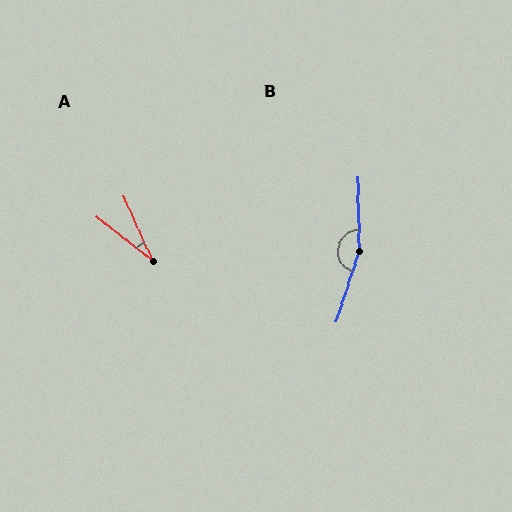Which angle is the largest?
B, at approximately 161 degrees.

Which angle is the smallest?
A, at approximately 27 degrees.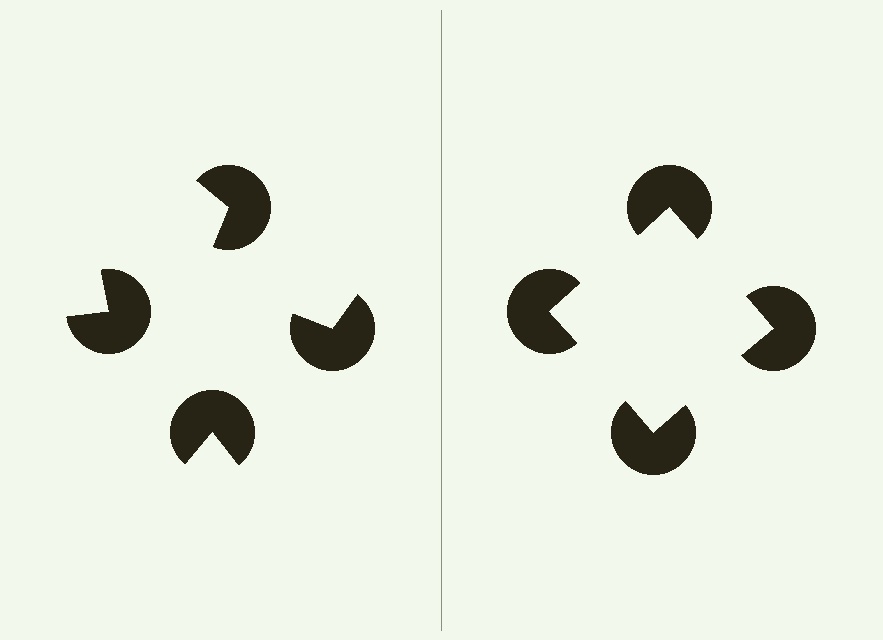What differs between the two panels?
The pac-man discs are positioned identically on both sides; only the wedge orientations differ. On the right they align to a square; on the left they are misaligned.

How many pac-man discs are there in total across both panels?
8 — 4 on each side.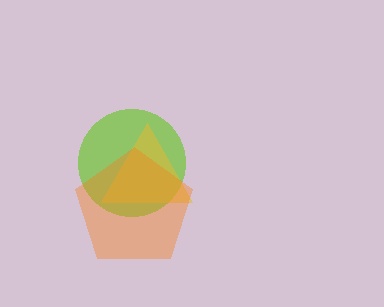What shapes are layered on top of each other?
The layered shapes are: a lime circle, a yellow triangle, an orange pentagon.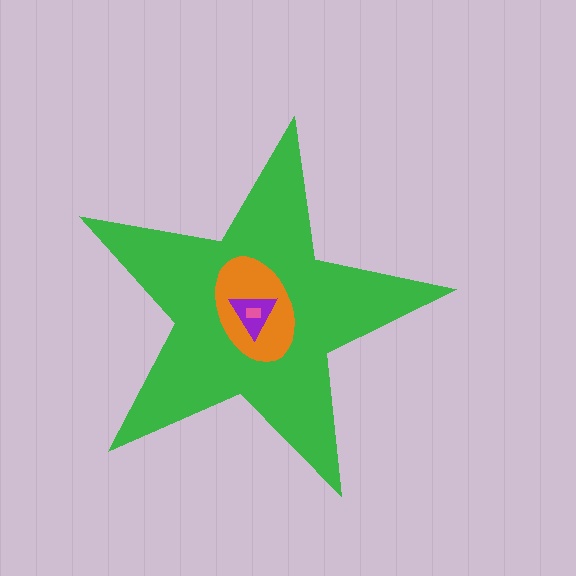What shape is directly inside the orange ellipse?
The purple triangle.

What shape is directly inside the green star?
The orange ellipse.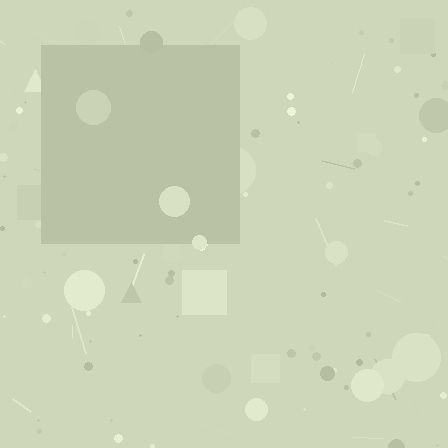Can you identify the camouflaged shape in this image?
The camouflaged shape is a square.